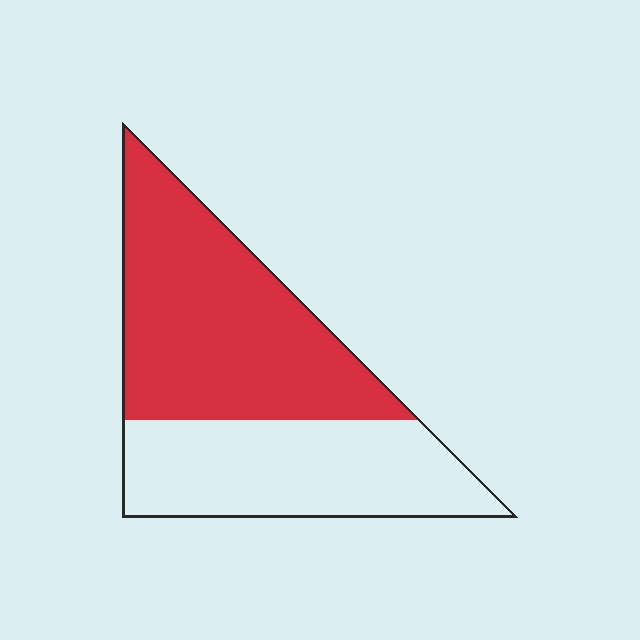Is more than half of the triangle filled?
Yes.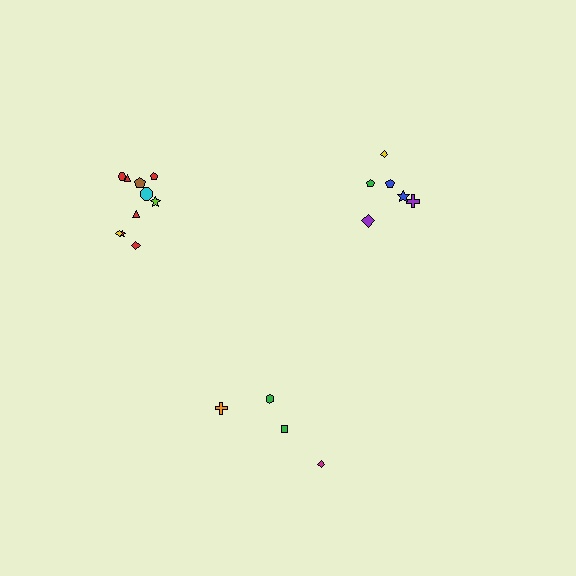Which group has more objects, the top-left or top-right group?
The top-left group.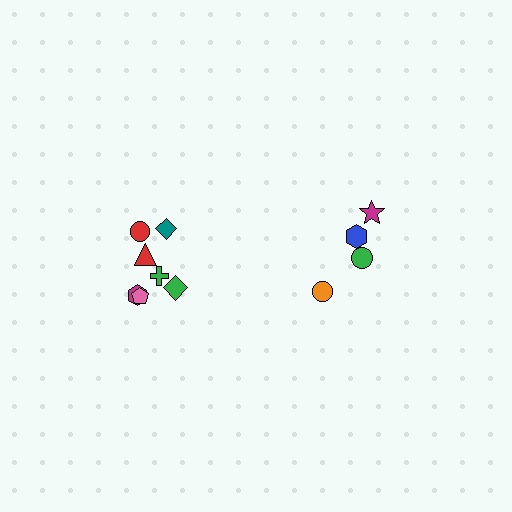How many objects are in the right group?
There are 4 objects.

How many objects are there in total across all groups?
There are 11 objects.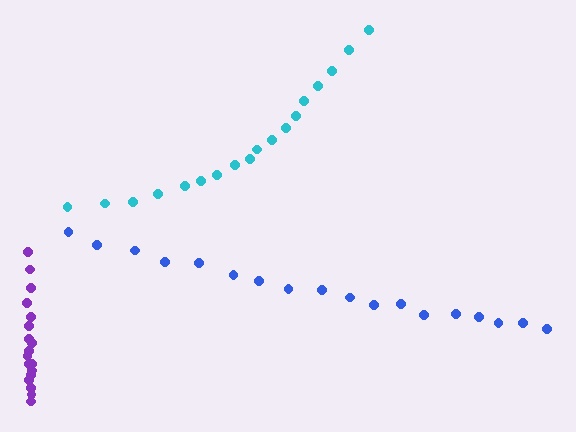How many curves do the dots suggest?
There are 3 distinct paths.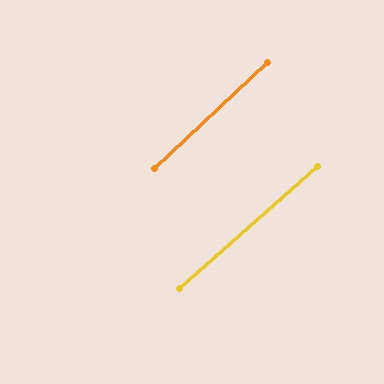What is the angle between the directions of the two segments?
Approximately 2 degrees.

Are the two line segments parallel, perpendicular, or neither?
Parallel — their directions differ by only 1.8°.